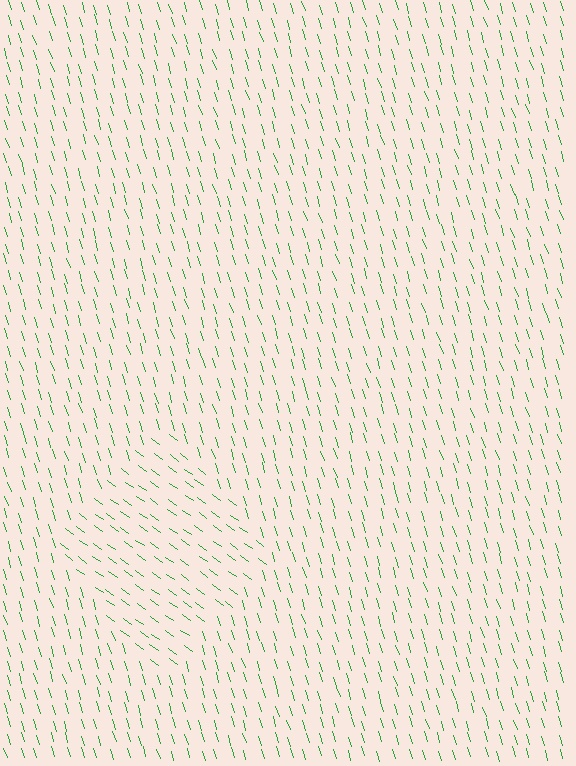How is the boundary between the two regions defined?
The boundary is defined purely by a change in line orientation (approximately 37 degrees difference). All lines are the same color and thickness.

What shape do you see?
I see a diamond.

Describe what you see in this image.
The image is filled with small green line segments. A diamond region in the image has lines oriented differently from the surrounding lines, creating a visible texture boundary.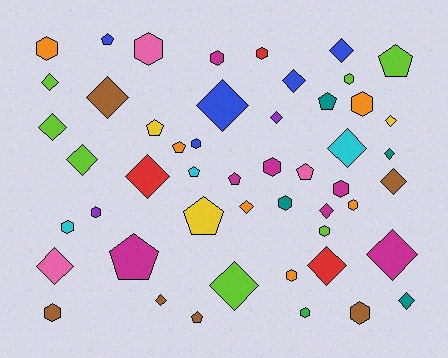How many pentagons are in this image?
There are 11 pentagons.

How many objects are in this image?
There are 50 objects.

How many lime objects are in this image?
There are 7 lime objects.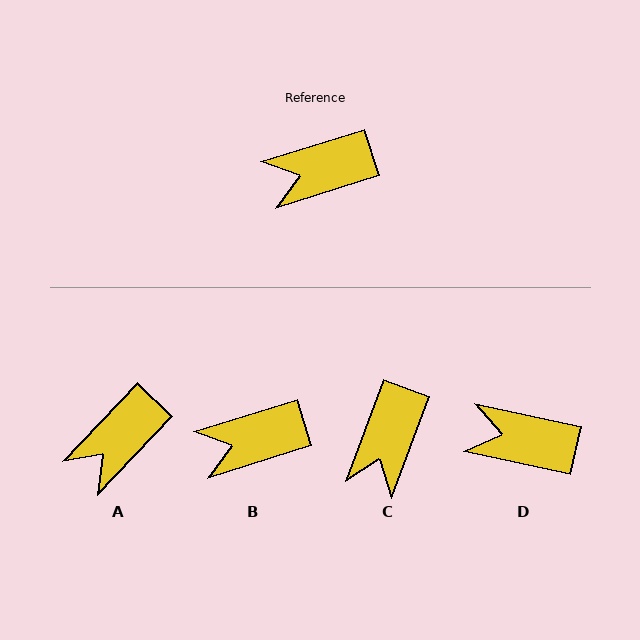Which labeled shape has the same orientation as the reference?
B.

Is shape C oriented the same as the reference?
No, it is off by about 52 degrees.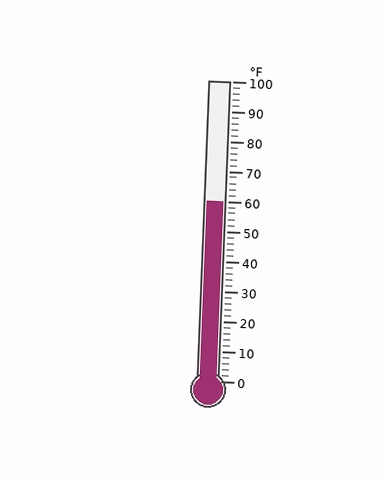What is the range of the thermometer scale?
The thermometer scale ranges from 0°F to 100°F.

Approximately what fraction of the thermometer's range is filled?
The thermometer is filled to approximately 60% of its range.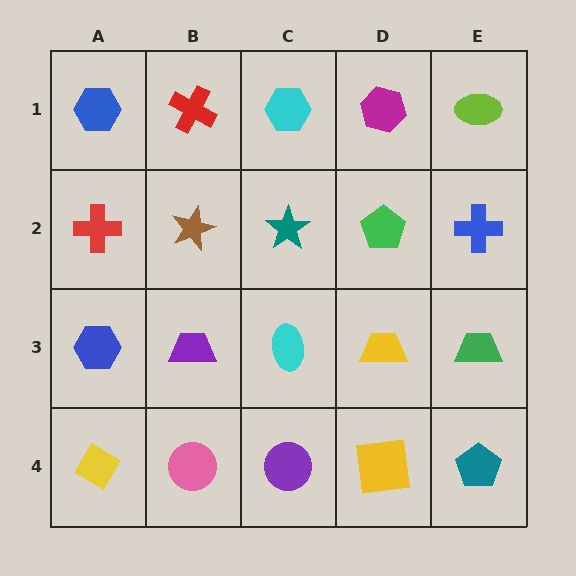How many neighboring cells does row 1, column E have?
2.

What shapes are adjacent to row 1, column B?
A brown star (row 2, column B), a blue hexagon (row 1, column A), a cyan hexagon (row 1, column C).